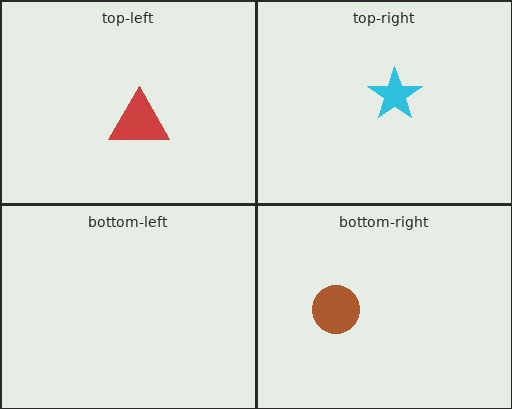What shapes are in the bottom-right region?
The brown circle.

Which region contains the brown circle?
The bottom-right region.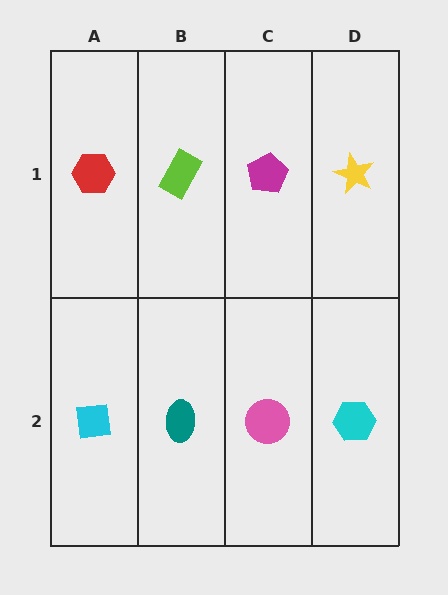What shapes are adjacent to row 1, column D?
A cyan hexagon (row 2, column D), a magenta pentagon (row 1, column C).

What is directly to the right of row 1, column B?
A magenta pentagon.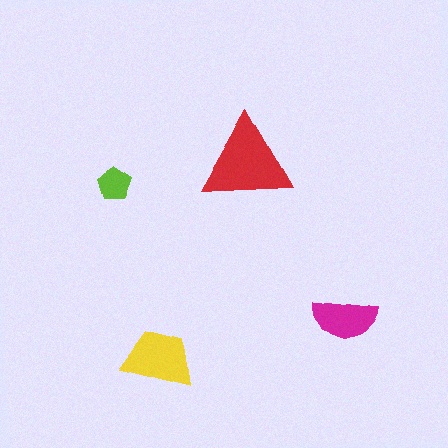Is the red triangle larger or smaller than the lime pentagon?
Larger.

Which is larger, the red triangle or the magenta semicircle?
The red triangle.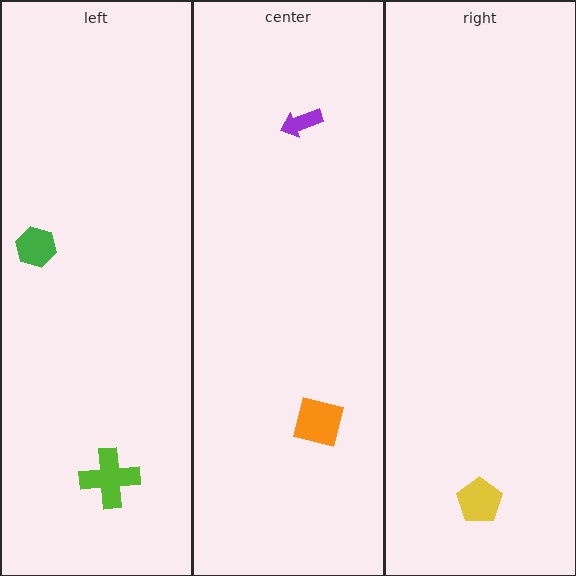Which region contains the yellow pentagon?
The right region.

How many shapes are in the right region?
1.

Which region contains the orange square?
The center region.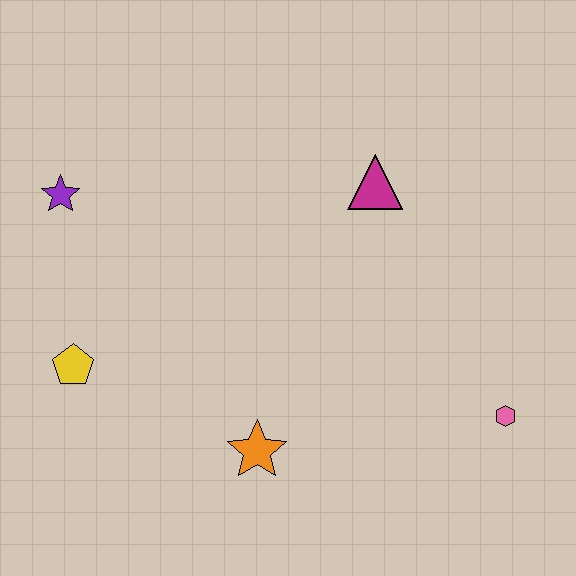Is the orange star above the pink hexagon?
No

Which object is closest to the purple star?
The yellow pentagon is closest to the purple star.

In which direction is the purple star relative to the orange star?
The purple star is above the orange star.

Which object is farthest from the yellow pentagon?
The pink hexagon is farthest from the yellow pentagon.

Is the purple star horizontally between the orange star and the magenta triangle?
No